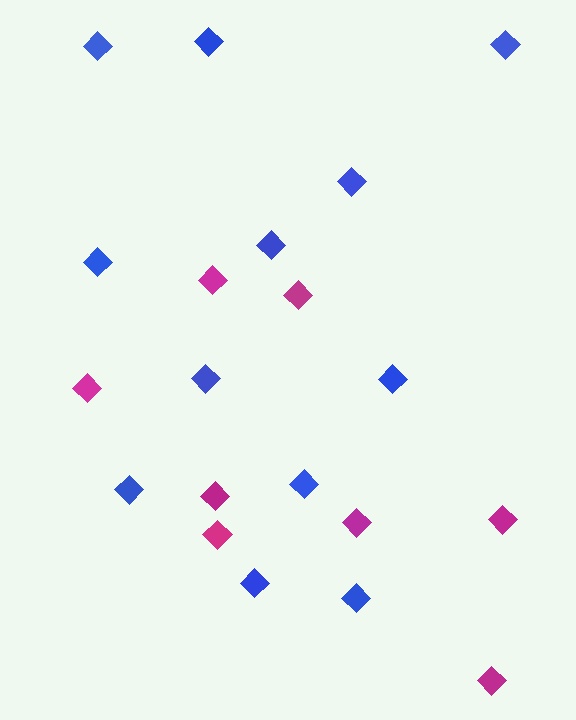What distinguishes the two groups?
There are 2 groups: one group of blue diamonds (12) and one group of magenta diamonds (8).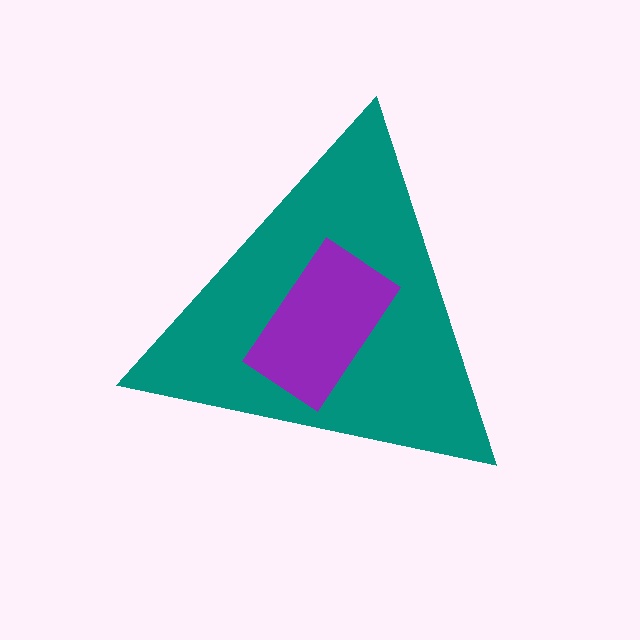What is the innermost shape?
The purple rectangle.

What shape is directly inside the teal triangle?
The purple rectangle.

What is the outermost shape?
The teal triangle.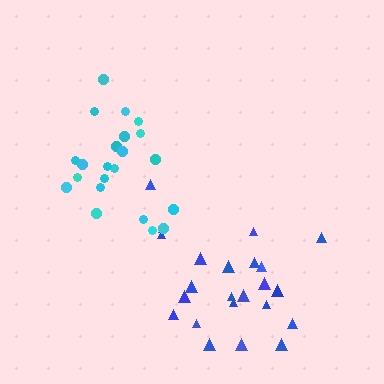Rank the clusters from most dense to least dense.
cyan, blue.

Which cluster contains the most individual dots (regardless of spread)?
Blue (23).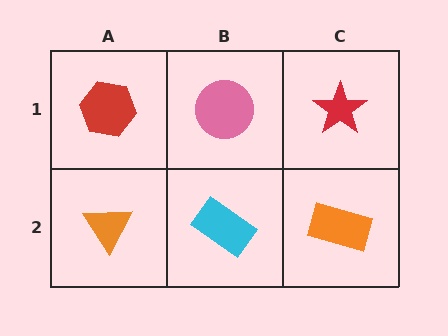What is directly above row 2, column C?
A red star.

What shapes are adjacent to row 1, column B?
A cyan rectangle (row 2, column B), a red hexagon (row 1, column A), a red star (row 1, column C).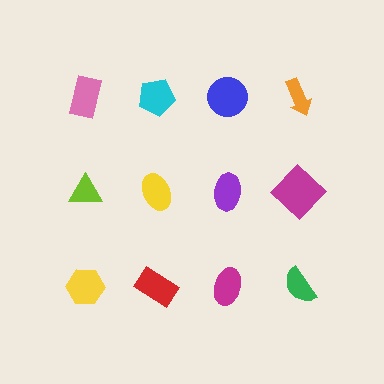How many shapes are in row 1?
4 shapes.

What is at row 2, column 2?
A yellow ellipse.